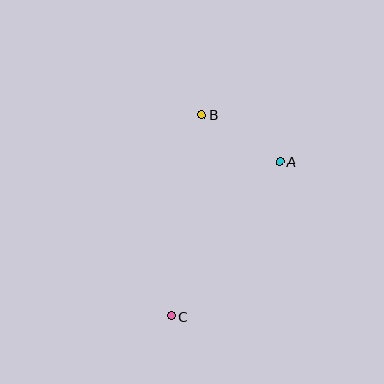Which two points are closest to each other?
Points A and B are closest to each other.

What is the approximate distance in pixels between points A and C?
The distance between A and C is approximately 189 pixels.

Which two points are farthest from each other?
Points B and C are farthest from each other.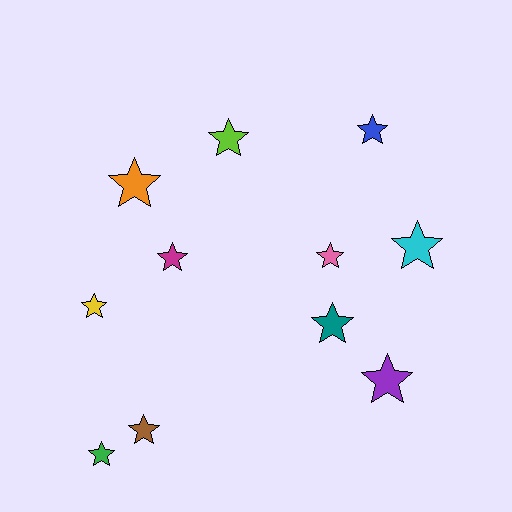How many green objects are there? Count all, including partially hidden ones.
There is 1 green object.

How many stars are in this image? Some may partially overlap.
There are 11 stars.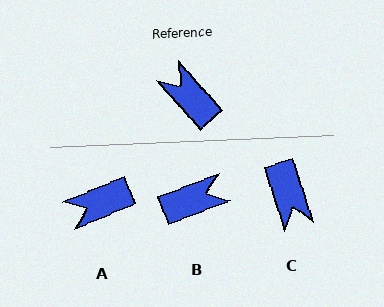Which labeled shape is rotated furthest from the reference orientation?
C, about 156 degrees away.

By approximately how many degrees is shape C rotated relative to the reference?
Approximately 156 degrees counter-clockwise.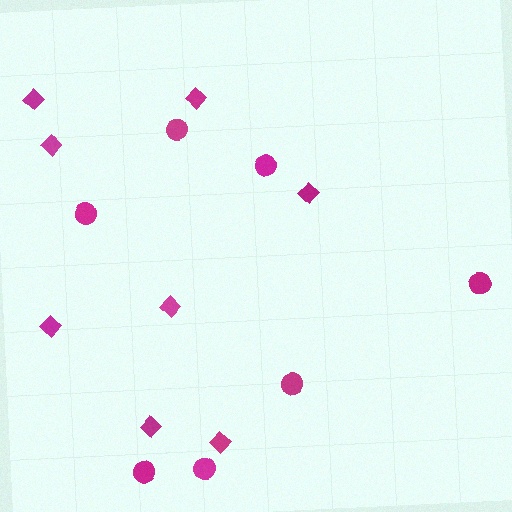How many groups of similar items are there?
There are 2 groups: one group of circles (7) and one group of diamonds (8).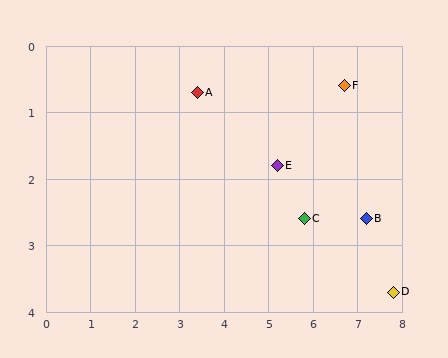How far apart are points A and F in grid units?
Points A and F are about 3.3 grid units apart.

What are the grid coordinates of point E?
Point E is at approximately (5.2, 1.8).